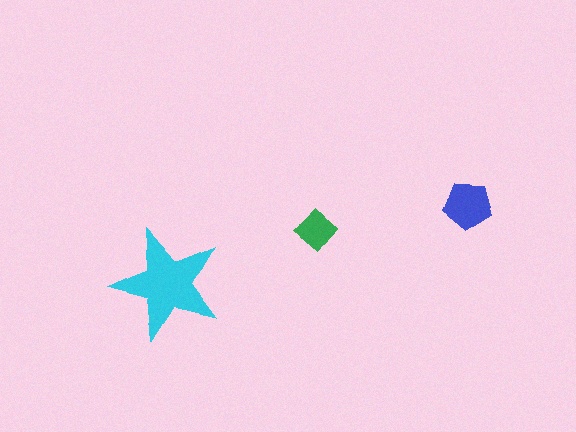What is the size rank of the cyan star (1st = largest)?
1st.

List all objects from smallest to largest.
The green diamond, the blue pentagon, the cyan star.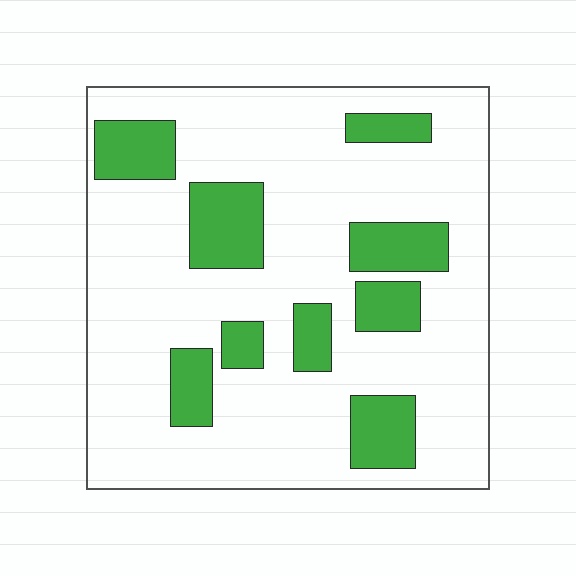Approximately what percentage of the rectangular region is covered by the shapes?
Approximately 20%.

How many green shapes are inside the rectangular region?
9.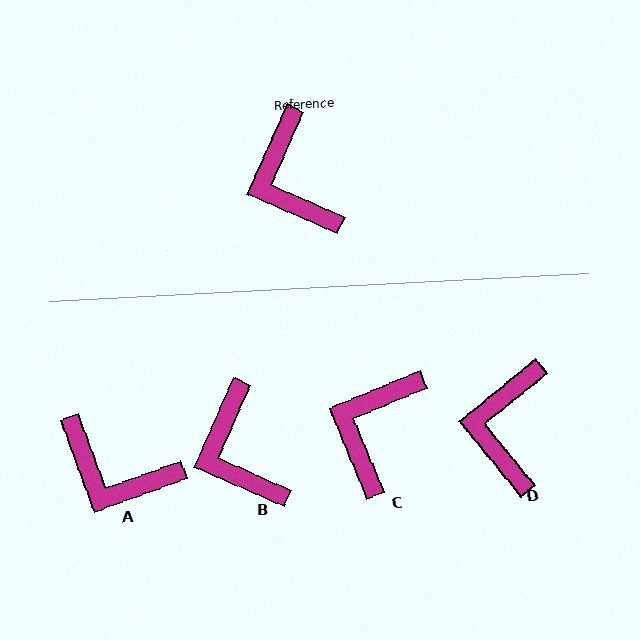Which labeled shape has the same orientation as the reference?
B.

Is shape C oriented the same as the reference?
No, it is off by about 44 degrees.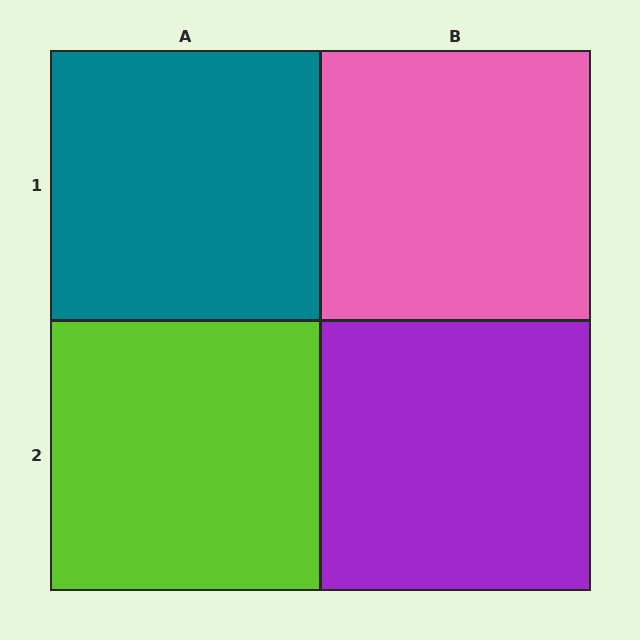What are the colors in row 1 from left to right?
Teal, pink.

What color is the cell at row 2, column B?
Purple.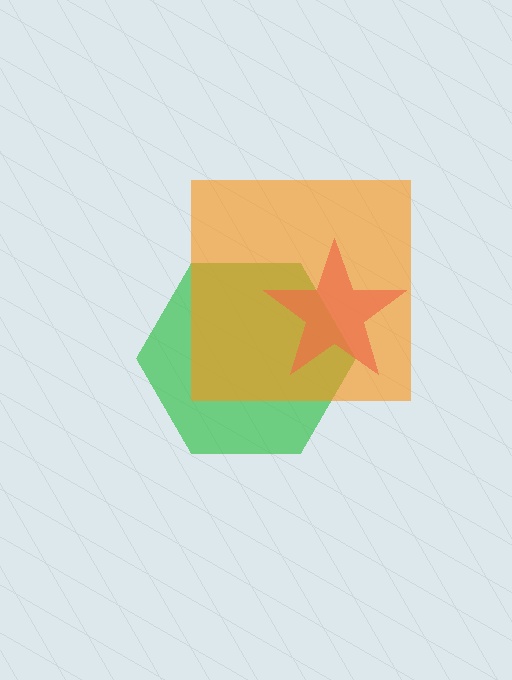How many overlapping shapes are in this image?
There are 3 overlapping shapes in the image.